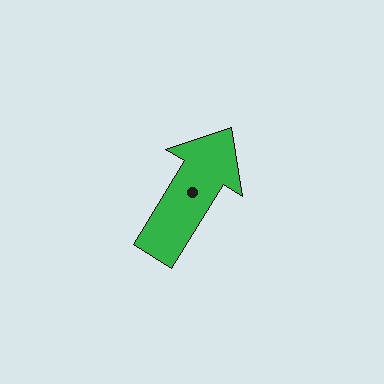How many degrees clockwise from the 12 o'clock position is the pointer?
Approximately 31 degrees.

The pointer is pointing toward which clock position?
Roughly 1 o'clock.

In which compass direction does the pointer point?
Northeast.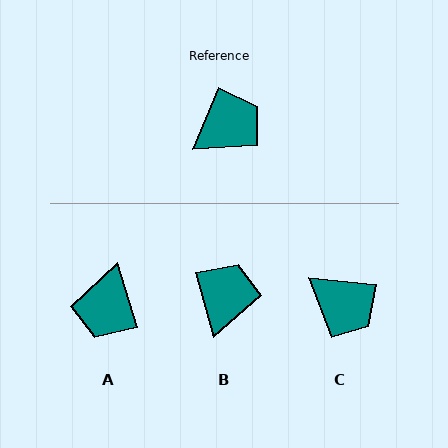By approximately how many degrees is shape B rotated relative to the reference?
Approximately 37 degrees counter-clockwise.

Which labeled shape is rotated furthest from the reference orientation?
A, about 141 degrees away.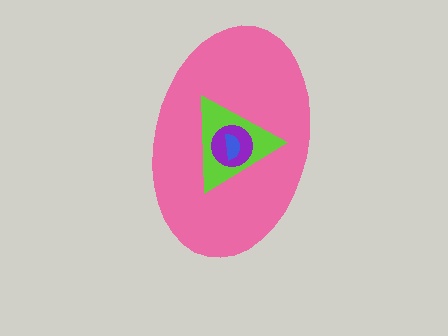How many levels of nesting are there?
4.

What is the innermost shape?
The blue semicircle.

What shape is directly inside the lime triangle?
The purple circle.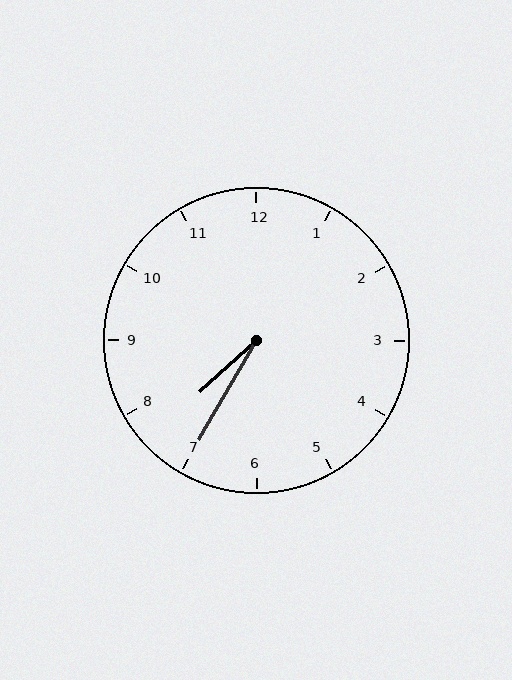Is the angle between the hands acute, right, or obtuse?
It is acute.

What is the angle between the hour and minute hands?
Approximately 18 degrees.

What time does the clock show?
7:35.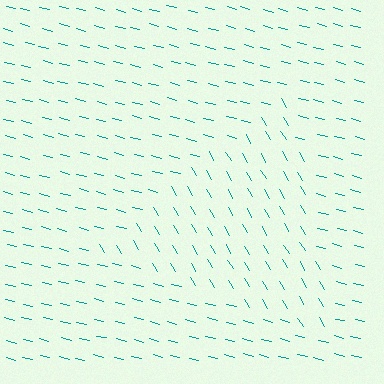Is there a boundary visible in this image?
Yes, there is a texture boundary formed by a change in line orientation.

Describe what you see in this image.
The image is filled with small teal line segments. A triangle region in the image has lines oriented differently from the surrounding lines, creating a visible texture boundary.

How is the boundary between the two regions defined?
The boundary is defined purely by a change in line orientation (approximately 45 degrees difference). All lines are the same color and thickness.